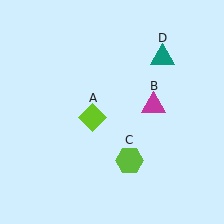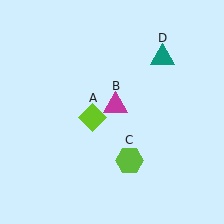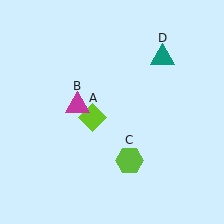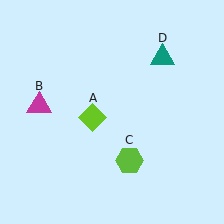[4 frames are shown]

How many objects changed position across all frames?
1 object changed position: magenta triangle (object B).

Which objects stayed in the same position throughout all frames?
Lime diamond (object A) and lime hexagon (object C) and teal triangle (object D) remained stationary.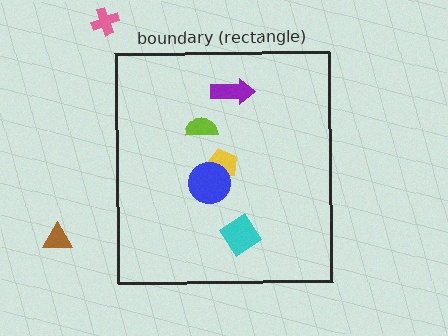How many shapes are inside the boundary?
5 inside, 2 outside.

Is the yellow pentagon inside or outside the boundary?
Inside.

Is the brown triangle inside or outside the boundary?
Outside.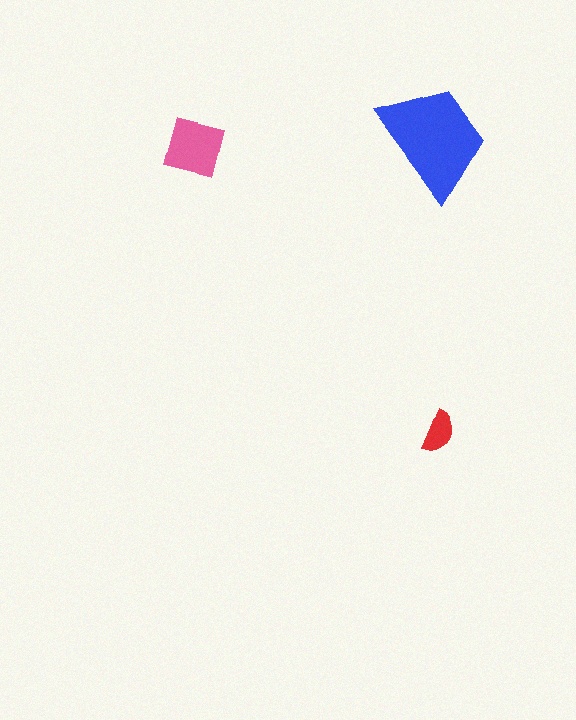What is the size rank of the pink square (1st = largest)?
2nd.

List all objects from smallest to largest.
The red semicircle, the pink square, the blue trapezoid.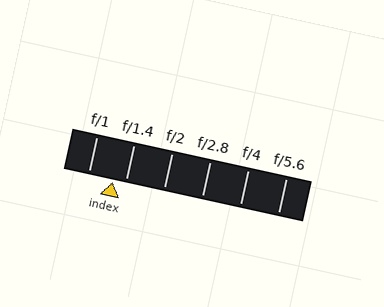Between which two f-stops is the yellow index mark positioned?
The index mark is between f/1 and f/1.4.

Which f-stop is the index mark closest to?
The index mark is closest to f/1.4.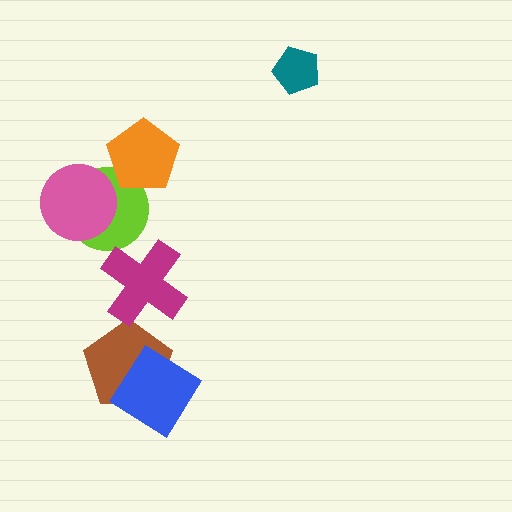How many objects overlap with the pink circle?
1 object overlaps with the pink circle.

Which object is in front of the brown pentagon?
The blue diamond is in front of the brown pentagon.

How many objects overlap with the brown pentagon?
1 object overlaps with the brown pentagon.